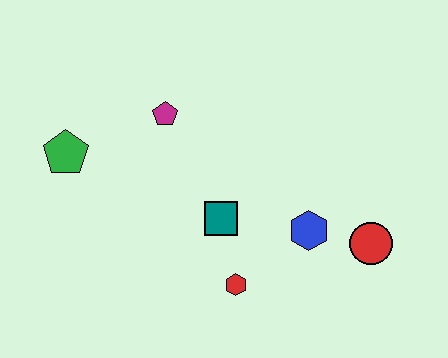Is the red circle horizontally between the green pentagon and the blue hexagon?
No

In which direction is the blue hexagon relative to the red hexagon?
The blue hexagon is to the right of the red hexagon.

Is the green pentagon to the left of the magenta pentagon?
Yes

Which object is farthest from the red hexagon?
The green pentagon is farthest from the red hexagon.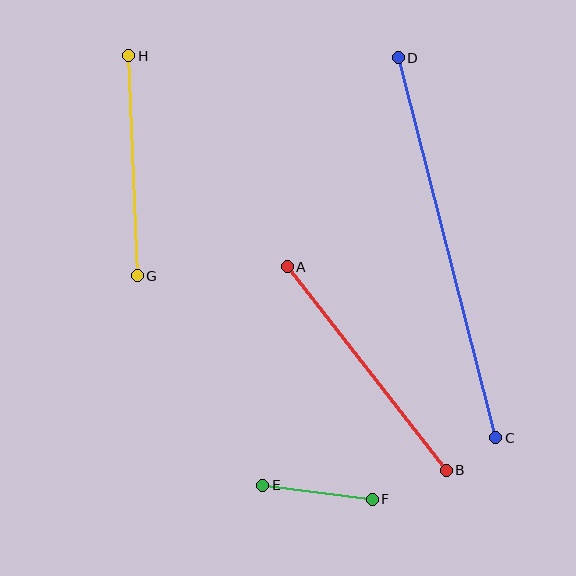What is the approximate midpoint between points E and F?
The midpoint is at approximately (318, 492) pixels.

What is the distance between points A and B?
The distance is approximately 258 pixels.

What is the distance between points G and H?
The distance is approximately 220 pixels.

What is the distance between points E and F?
The distance is approximately 110 pixels.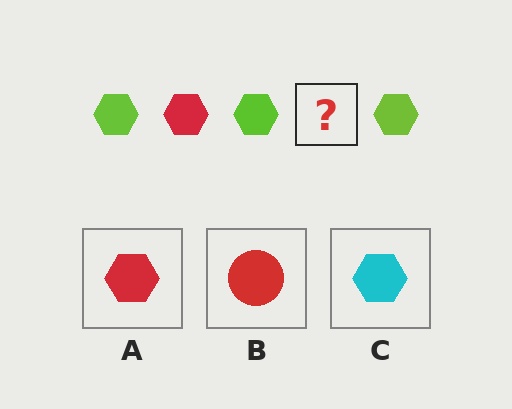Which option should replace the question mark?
Option A.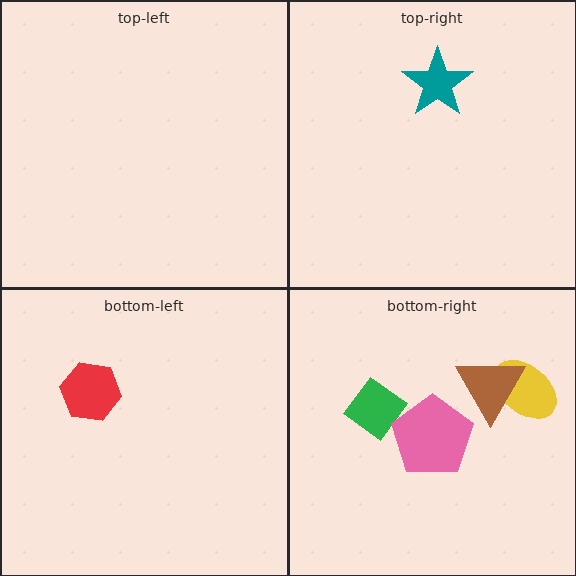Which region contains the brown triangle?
The bottom-right region.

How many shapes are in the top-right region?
1.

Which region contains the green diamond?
The bottom-right region.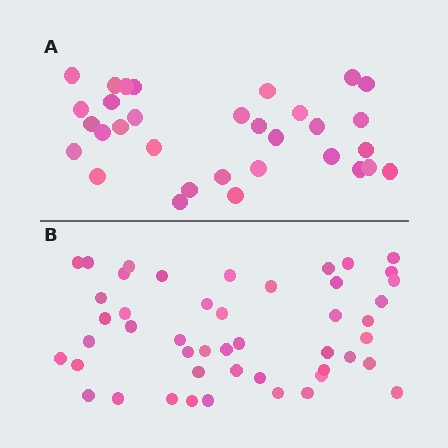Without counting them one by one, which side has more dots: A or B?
Region B (the bottom region) has more dots.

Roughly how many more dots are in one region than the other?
Region B has approximately 15 more dots than region A.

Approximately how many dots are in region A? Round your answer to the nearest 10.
About 30 dots. (The exact count is 32, which rounds to 30.)